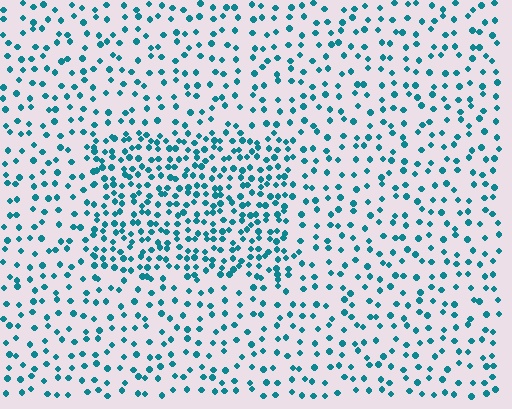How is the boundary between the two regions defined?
The boundary is defined by a change in element density (approximately 2.0x ratio). All elements are the same color, size, and shape.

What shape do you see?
I see a rectangle.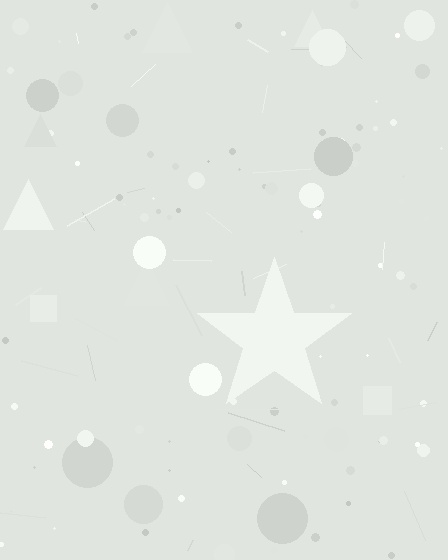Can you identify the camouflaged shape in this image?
The camouflaged shape is a star.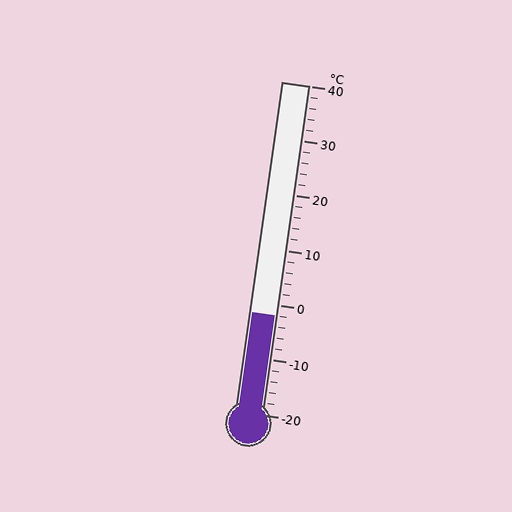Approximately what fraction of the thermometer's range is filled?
The thermometer is filled to approximately 30% of its range.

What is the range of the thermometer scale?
The thermometer scale ranges from -20°C to 40°C.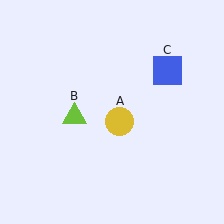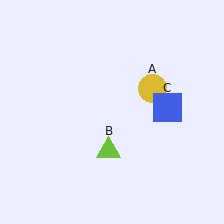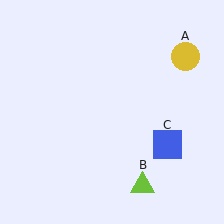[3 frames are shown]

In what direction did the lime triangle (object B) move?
The lime triangle (object B) moved down and to the right.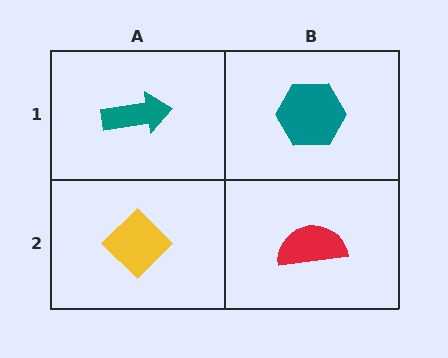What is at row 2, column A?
A yellow diamond.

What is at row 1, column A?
A teal arrow.